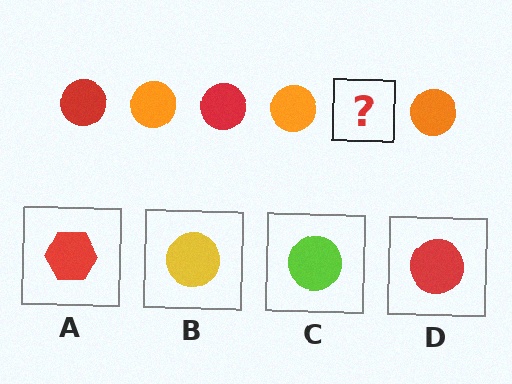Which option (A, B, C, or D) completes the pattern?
D.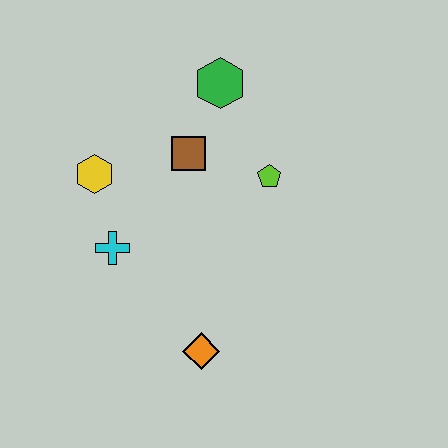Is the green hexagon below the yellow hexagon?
No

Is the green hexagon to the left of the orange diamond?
No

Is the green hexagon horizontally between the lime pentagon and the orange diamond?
Yes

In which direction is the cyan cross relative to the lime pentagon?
The cyan cross is to the left of the lime pentagon.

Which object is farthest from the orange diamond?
The green hexagon is farthest from the orange diamond.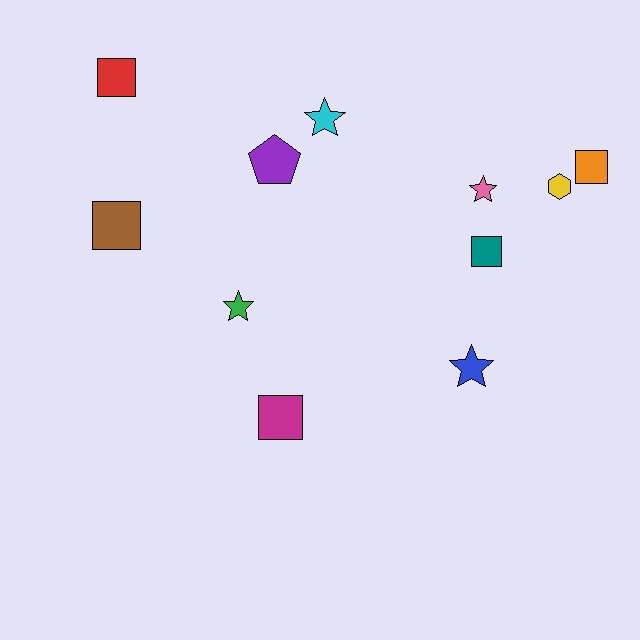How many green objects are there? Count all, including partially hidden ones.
There is 1 green object.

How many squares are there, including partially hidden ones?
There are 5 squares.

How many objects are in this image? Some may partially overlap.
There are 11 objects.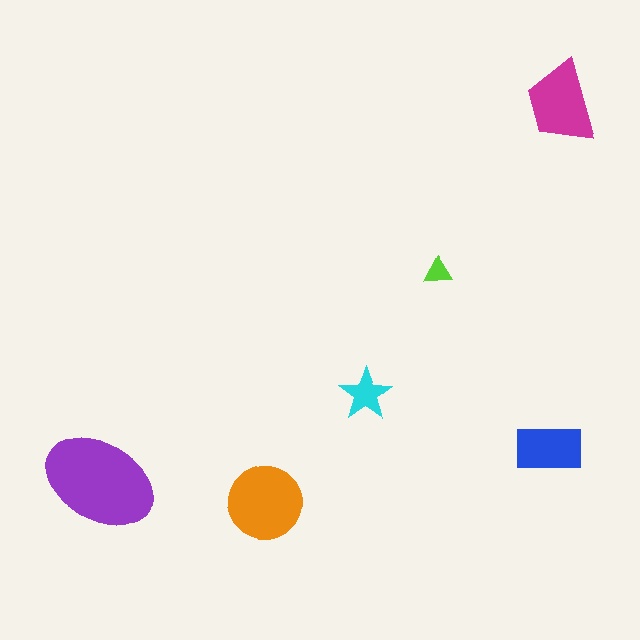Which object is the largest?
The purple ellipse.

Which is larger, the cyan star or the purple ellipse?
The purple ellipse.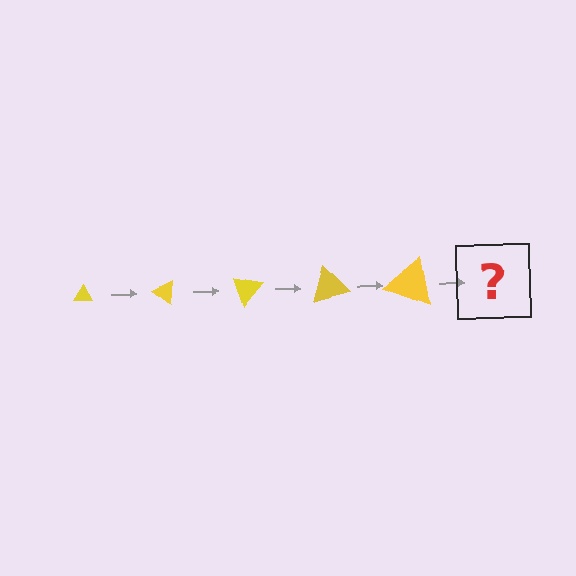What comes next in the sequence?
The next element should be a triangle, larger than the previous one and rotated 175 degrees from the start.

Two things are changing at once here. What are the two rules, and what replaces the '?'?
The two rules are that the triangle grows larger each step and it rotates 35 degrees each step. The '?' should be a triangle, larger than the previous one and rotated 175 degrees from the start.